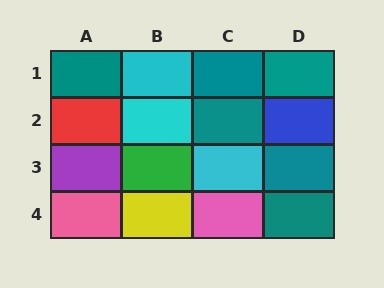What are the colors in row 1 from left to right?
Teal, cyan, teal, teal.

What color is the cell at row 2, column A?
Red.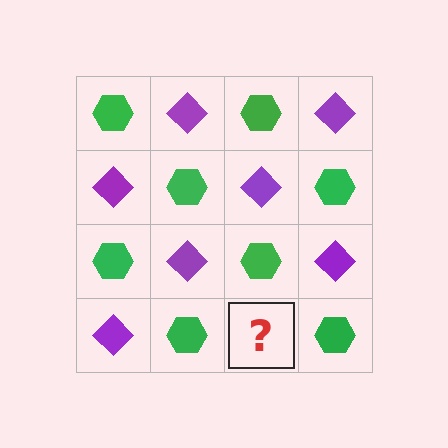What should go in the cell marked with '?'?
The missing cell should contain a purple diamond.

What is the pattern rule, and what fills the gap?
The rule is that it alternates green hexagon and purple diamond in a checkerboard pattern. The gap should be filled with a purple diamond.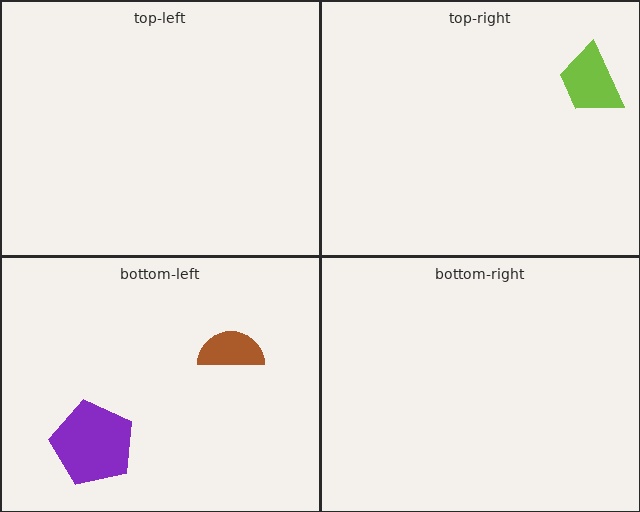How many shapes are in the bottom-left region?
2.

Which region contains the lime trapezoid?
The top-right region.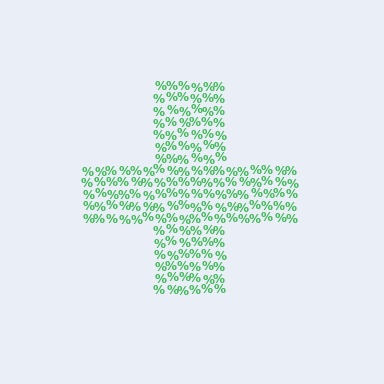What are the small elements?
The small elements are percent signs.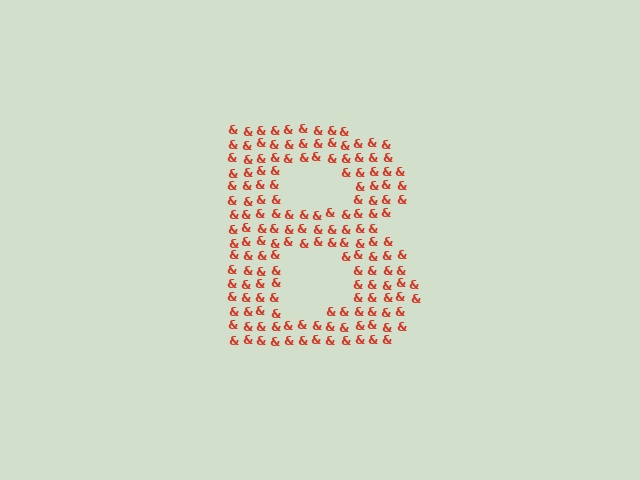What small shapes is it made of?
It is made of small ampersands.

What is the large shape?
The large shape is the letter B.